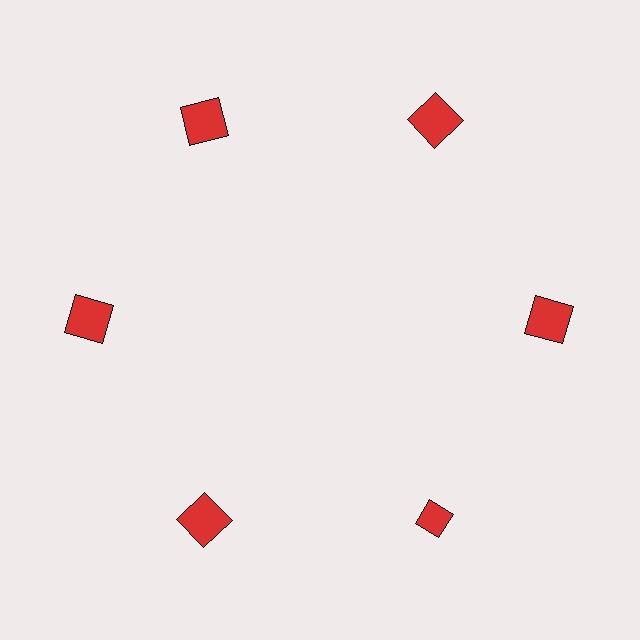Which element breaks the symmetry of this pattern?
The red diamond at roughly the 5 o'clock position breaks the symmetry. All other shapes are red squares.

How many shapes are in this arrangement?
There are 6 shapes arranged in a ring pattern.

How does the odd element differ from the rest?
It has a different shape: diamond instead of square.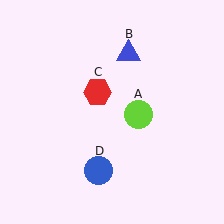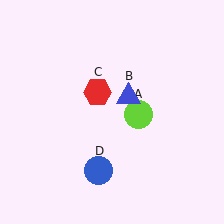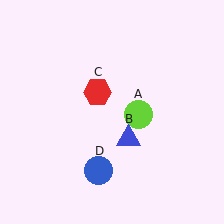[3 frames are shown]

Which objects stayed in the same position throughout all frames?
Lime circle (object A) and red hexagon (object C) and blue circle (object D) remained stationary.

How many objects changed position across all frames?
1 object changed position: blue triangle (object B).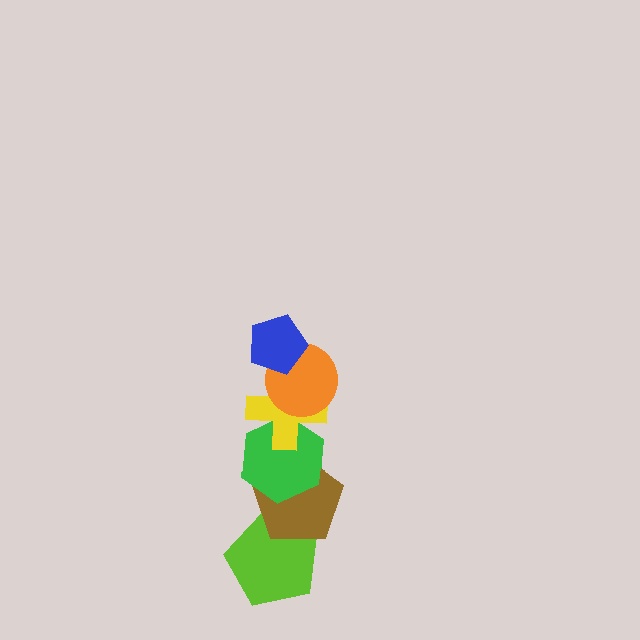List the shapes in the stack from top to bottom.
From top to bottom: the blue pentagon, the orange circle, the yellow cross, the green hexagon, the brown pentagon, the lime pentagon.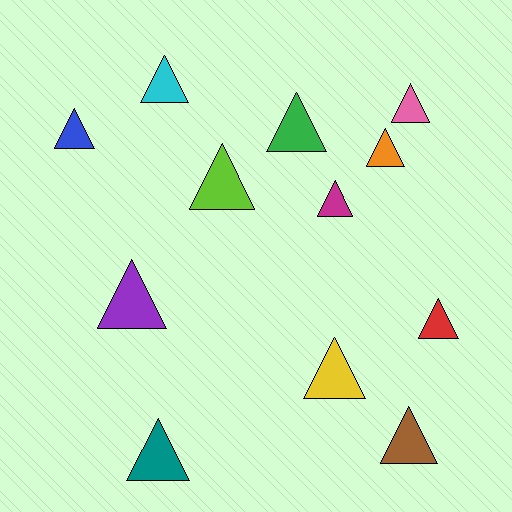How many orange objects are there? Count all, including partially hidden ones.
There is 1 orange object.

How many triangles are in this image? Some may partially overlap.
There are 12 triangles.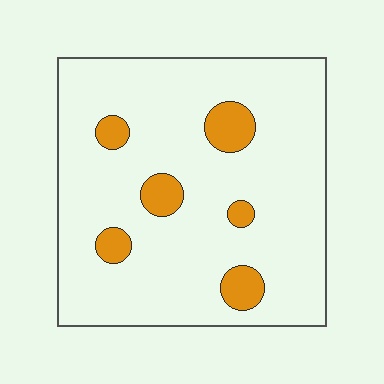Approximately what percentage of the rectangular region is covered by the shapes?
Approximately 10%.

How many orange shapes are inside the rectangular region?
6.